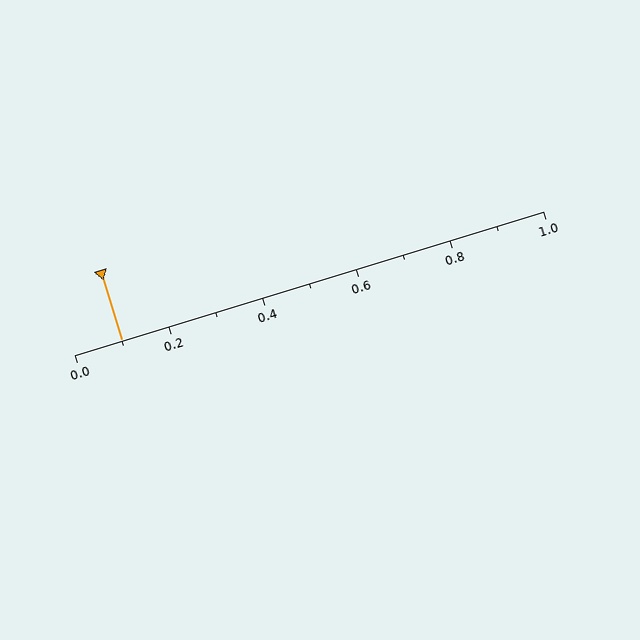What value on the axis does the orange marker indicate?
The marker indicates approximately 0.1.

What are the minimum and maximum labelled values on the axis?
The axis runs from 0.0 to 1.0.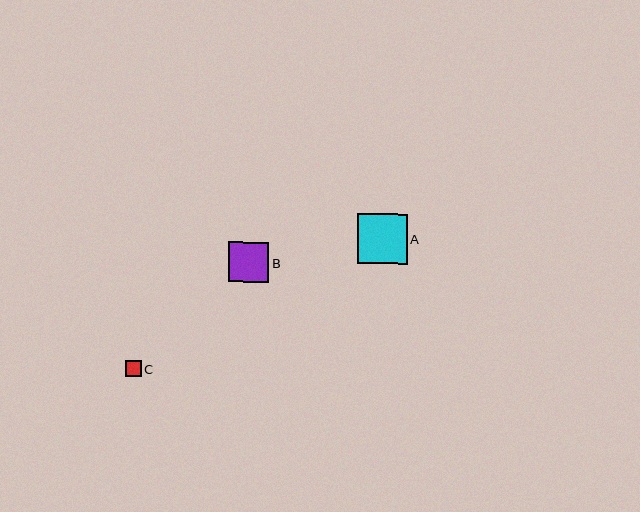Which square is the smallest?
Square C is the smallest with a size of approximately 16 pixels.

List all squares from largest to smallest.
From largest to smallest: A, B, C.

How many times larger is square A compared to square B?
Square A is approximately 1.2 times the size of square B.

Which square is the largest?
Square A is the largest with a size of approximately 50 pixels.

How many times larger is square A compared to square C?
Square A is approximately 3.1 times the size of square C.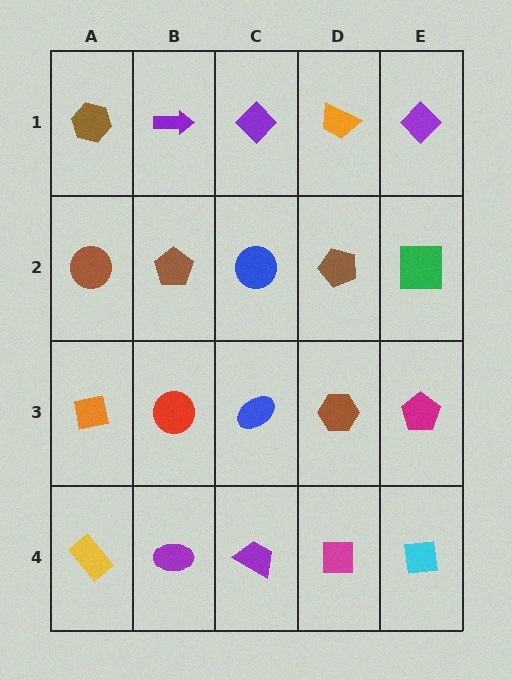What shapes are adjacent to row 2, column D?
An orange trapezoid (row 1, column D), a brown hexagon (row 3, column D), a blue circle (row 2, column C), a green square (row 2, column E).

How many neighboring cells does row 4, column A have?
2.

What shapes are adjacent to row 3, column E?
A green square (row 2, column E), a cyan square (row 4, column E), a brown hexagon (row 3, column D).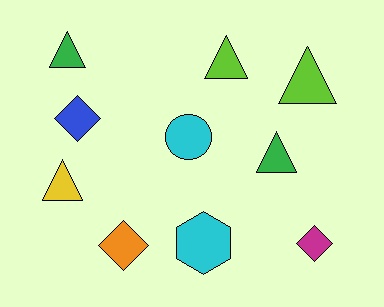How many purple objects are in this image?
There are no purple objects.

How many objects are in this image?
There are 10 objects.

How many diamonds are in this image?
There are 3 diamonds.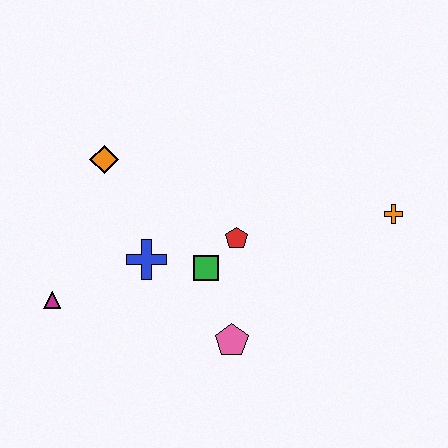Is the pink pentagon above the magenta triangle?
No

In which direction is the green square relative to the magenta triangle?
The green square is to the right of the magenta triangle.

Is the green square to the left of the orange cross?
Yes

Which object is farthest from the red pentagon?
The magenta triangle is farthest from the red pentagon.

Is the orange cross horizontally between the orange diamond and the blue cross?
No